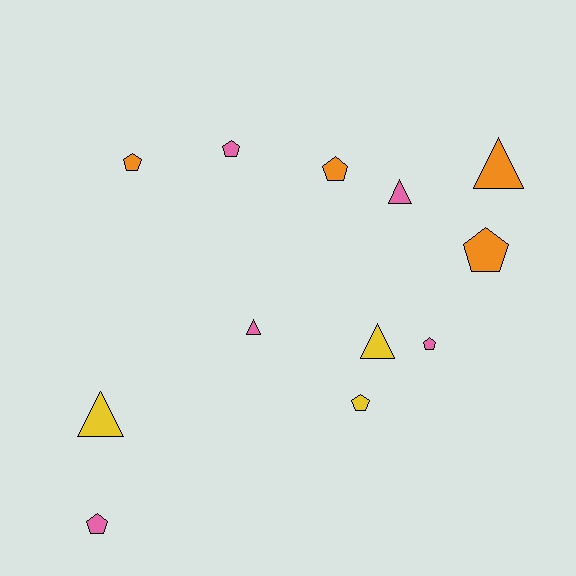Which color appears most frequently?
Pink, with 5 objects.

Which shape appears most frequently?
Pentagon, with 7 objects.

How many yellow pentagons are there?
There is 1 yellow pentagon.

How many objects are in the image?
There are 12 objects.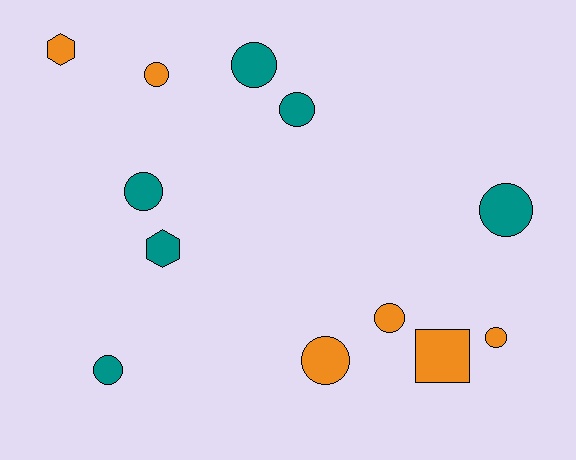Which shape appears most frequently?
Circle, with 9 objects.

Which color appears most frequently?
Orange, with 6 objects.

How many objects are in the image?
There are 12 objects.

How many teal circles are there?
There are 5 teal circles.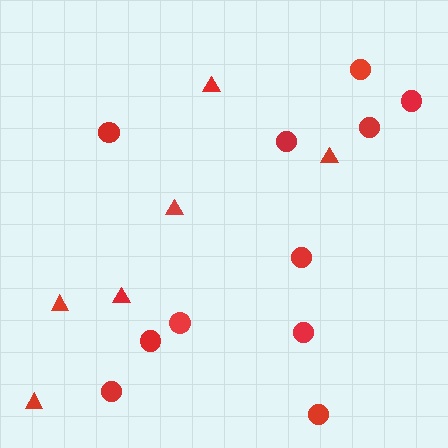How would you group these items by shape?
There are 2 groups: one group of circles (11) and one group of triangles (6).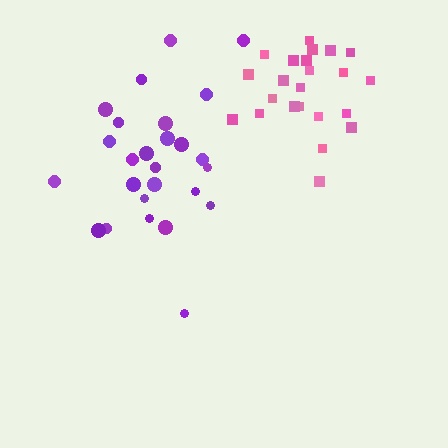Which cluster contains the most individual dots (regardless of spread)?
Purple (26).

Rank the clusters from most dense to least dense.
pink, purple.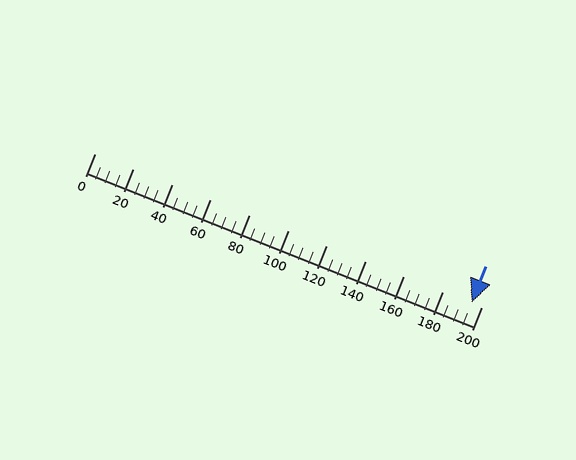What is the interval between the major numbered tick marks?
The major tick marks are spaced 20 units apart.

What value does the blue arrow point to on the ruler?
The blue arrow points to approximately 195.